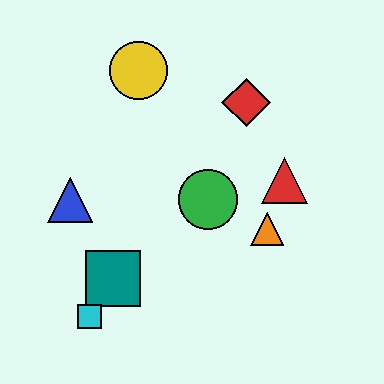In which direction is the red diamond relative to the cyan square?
The red diamond is above the cyan square.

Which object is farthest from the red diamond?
The cyan square is farthest from the red diamond.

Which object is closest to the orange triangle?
The red triangle is closest to the orange triangle.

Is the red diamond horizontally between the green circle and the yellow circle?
No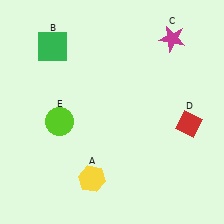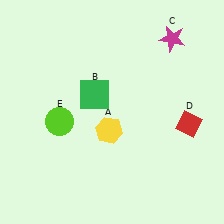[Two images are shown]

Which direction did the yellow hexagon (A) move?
The yellow hexagon (A) moved up.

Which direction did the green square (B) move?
The green square (B) moved down.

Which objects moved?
The objects that moved are: the yellow hexagon (A), the green square (B).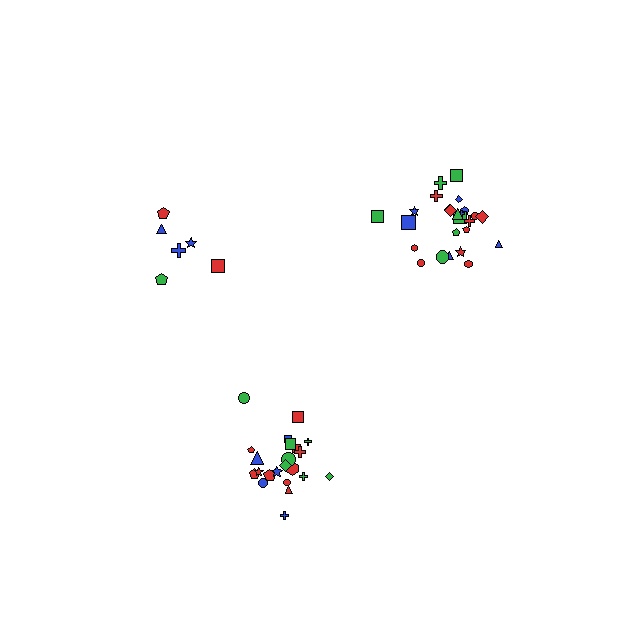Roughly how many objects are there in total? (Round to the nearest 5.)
Roughly 55 objects in total.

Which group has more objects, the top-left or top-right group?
The top-right group.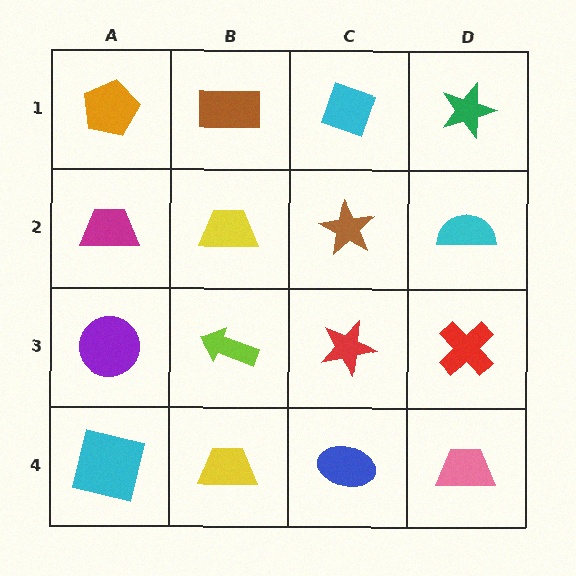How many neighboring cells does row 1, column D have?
2.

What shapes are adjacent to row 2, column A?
An orange pentagon (row 1, column A), a purple circle (row 3, column A), a yellow trapezoid (row 2, column B).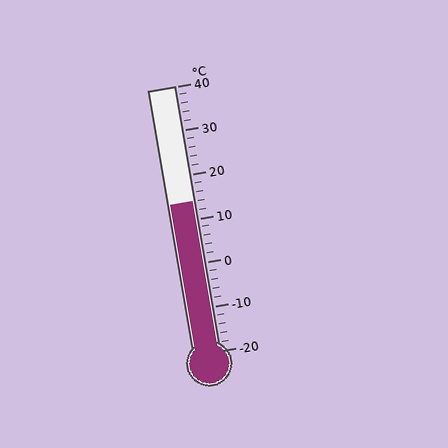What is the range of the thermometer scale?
The thermometer scale ranges from -20°C to 40°C.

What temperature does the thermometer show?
The thermometer shows approximately 14°C.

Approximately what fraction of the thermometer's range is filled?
The thermometer is filled to approximately 55% of its range.